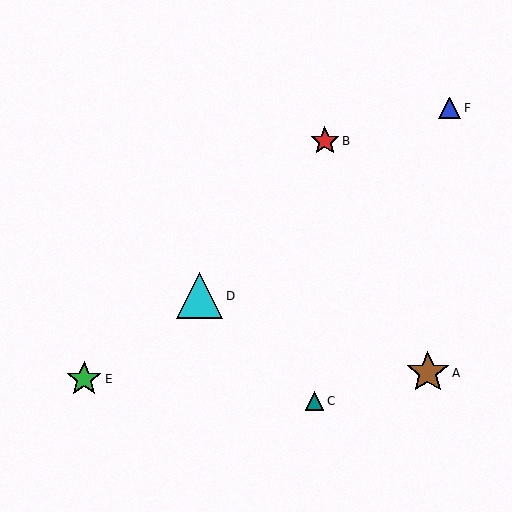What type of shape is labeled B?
Shape B is a red star.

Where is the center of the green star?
The center of the green star is at (84, 379).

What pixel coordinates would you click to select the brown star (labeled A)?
Click at (428, 373) to select the brown star A.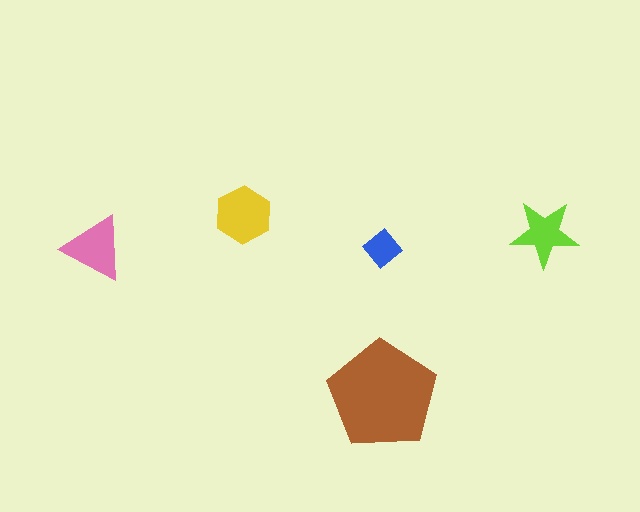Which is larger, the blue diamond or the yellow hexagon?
The yellow hexagon.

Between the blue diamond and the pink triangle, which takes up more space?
The pink triangle.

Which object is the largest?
The brown pentagon.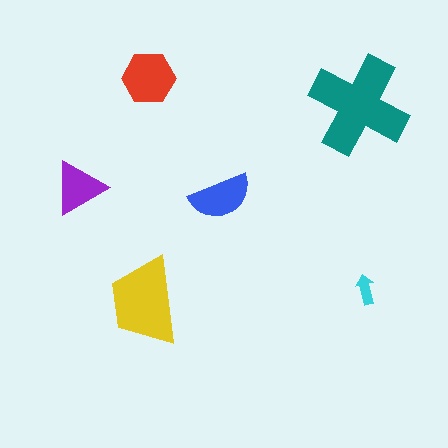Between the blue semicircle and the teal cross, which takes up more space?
The teal cross.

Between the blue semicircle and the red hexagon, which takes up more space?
The red hexagon.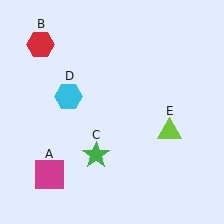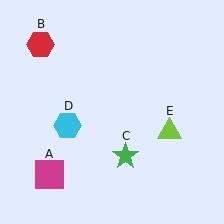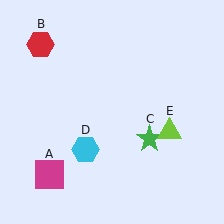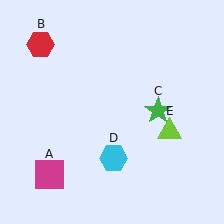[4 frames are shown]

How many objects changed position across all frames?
2 objects changed position: green star (object C), cyan hexagon (object D).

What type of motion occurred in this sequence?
The green star (object C), cyan hexagon (object D) rotated counterclockwise around the center of the scene.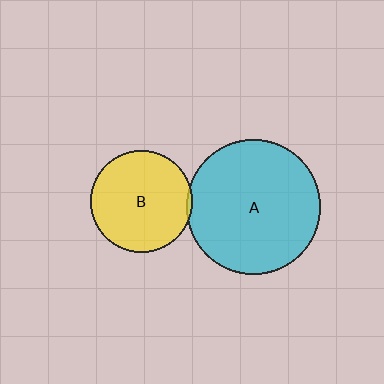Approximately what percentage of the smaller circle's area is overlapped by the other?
Approximately 5%.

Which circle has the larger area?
Circle A (cyan).